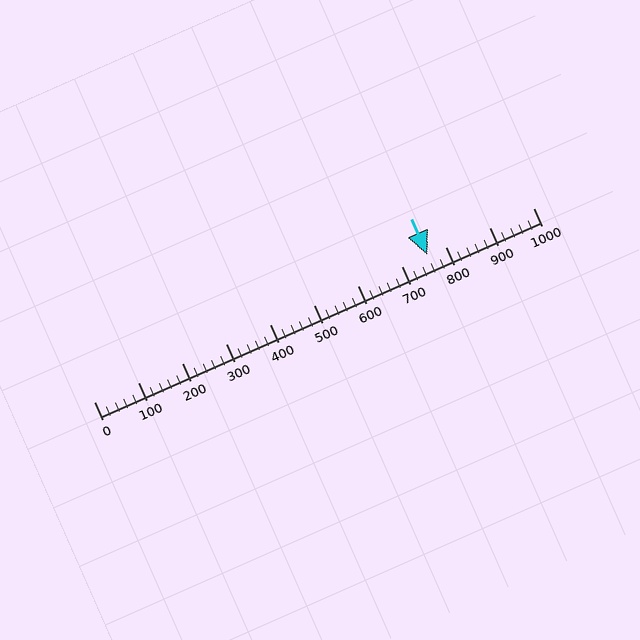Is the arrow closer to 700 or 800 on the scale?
The arrow is closer to 800.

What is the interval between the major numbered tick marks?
The major tick marks are spaced 100 units apart.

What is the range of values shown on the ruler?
The ruler shows values from 0 to 1000.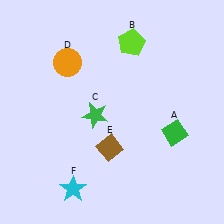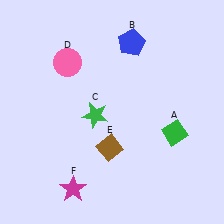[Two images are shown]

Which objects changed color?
B changed from lime to blue. D changed from orange to pink. F changed from cyan to magenta.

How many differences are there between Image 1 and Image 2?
There are 3 differences between the two images.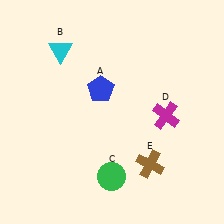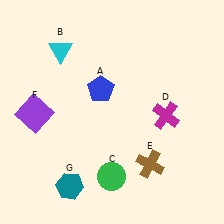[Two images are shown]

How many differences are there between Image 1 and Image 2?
There are 2 differences between the two images.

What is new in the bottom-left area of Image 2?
A teal hexagon (G) was added in the bottom-left area of Image 2.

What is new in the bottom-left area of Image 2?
A purple square (F) was added in the bottom-left area of Image 2.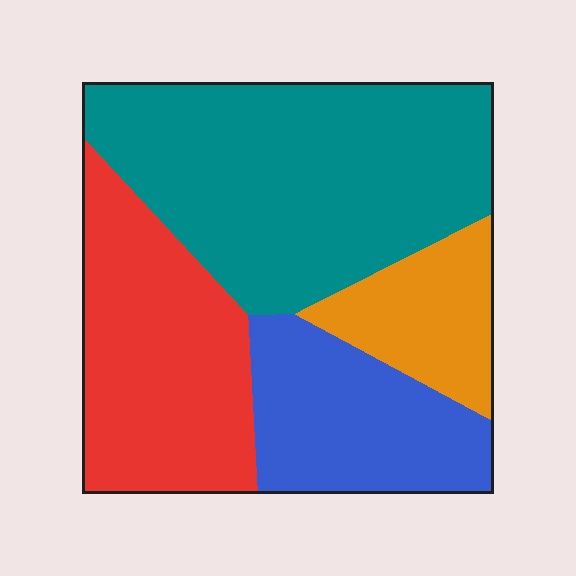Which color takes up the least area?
Orange, at roughly 10%.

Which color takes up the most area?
Teal, at roughly 40%.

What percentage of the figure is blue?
Blue covers roughly 20% of the figure.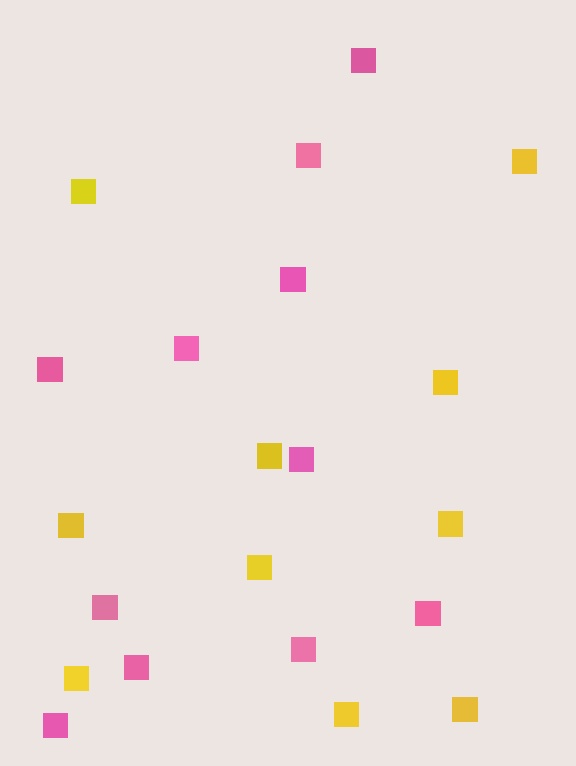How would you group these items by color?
There are 2 groups: one group of pink squares (11) and one group of yellow squares (10).